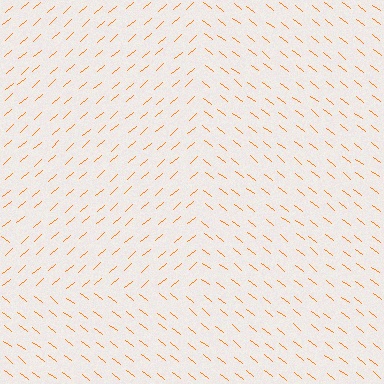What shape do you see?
I see a rectangle.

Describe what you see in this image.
The image is filled with small orange line segments. A rectangle region in the image has lines oriented differently from the surrounding lines, creating a visible texture boundary.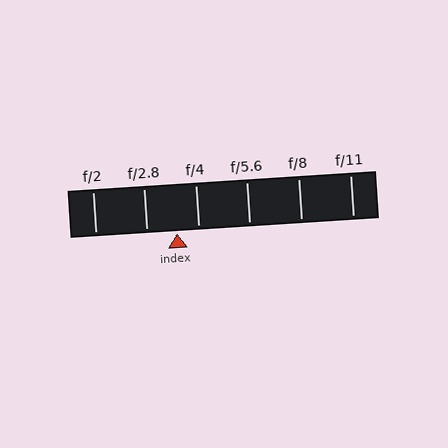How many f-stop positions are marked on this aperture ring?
There are 6 f-stop positions marked.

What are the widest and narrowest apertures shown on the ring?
The widest aperture shown is f/2 and the narrowest is f/11.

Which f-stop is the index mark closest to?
The index mark is closest to f/4.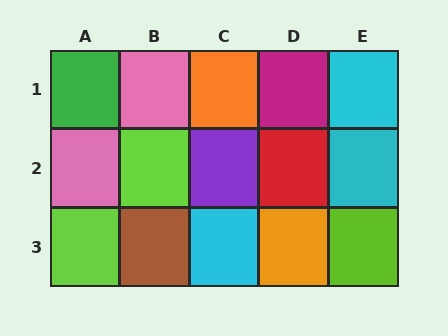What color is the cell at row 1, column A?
Green.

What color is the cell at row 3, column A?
Lime.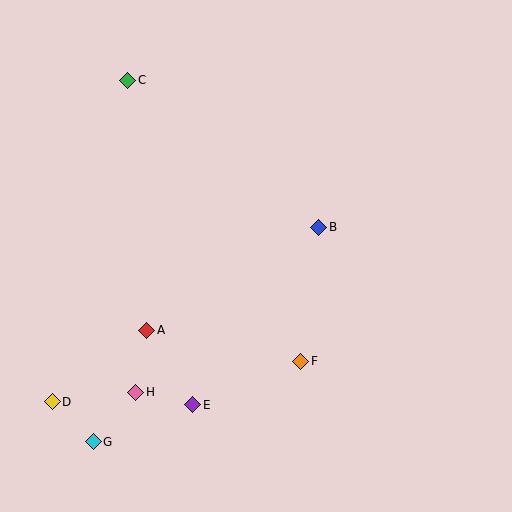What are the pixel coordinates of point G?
Point G is at (93, 442).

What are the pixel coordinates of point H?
Point H is at (136, 392).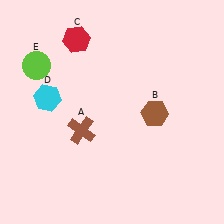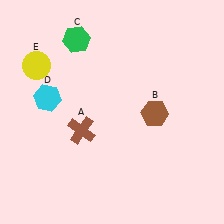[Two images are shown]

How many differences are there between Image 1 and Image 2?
There are 2 differences between the two images.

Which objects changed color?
C changed from red to green. E changed from lime to yellow.